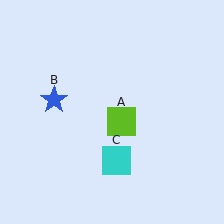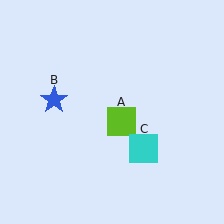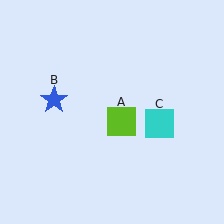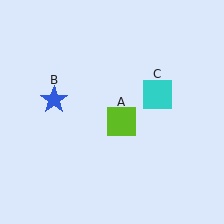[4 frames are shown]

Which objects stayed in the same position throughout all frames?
Lime square (object A) and blue star (object B) remained stationary.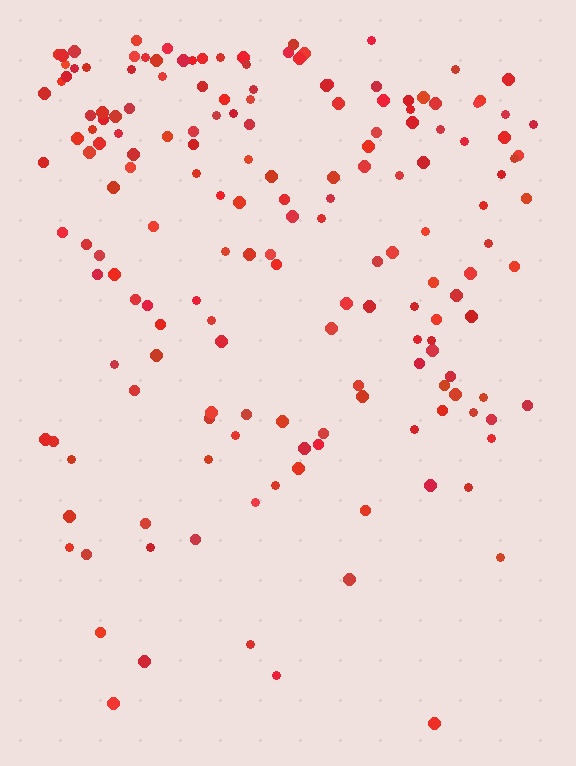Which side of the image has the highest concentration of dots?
The top.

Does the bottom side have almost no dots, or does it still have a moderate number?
Still a moderate number, just noticeably fewer than the top.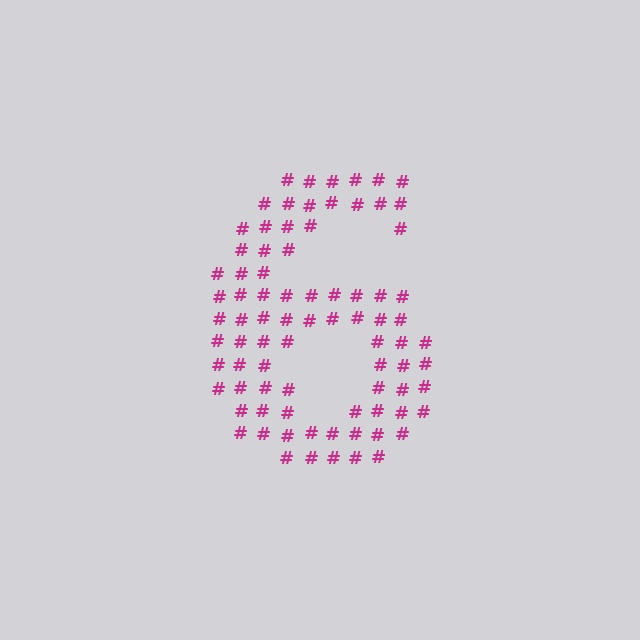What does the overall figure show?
The overall figure shows the digit 6.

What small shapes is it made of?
It is made of small hash symbols.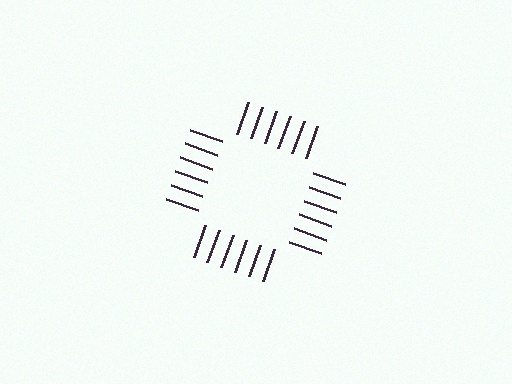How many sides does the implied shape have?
4 sides — the line-ends trace a square.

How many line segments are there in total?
24 — 6 along each of the 4 edges.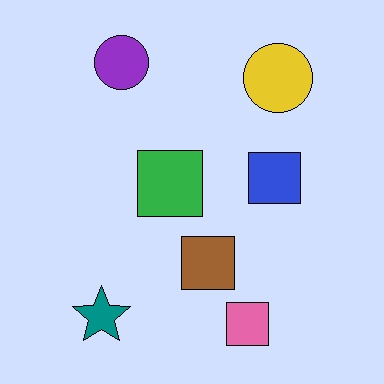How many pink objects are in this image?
There is 1 pink object.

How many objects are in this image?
There are 7 objects.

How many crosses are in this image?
There are no crosses.